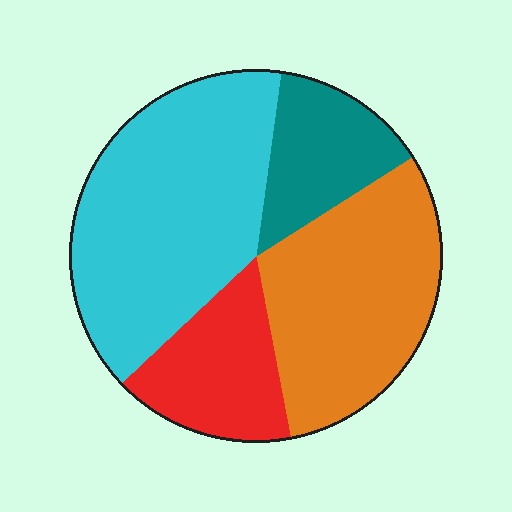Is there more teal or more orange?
Orange.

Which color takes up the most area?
Cyan, at roughly 40%.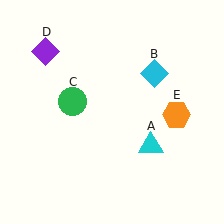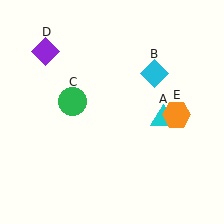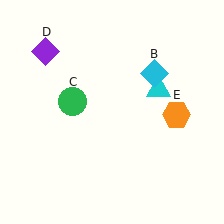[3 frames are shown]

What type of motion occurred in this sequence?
The cyan triangle (object A) rotated counterclockwise around the center of the scene.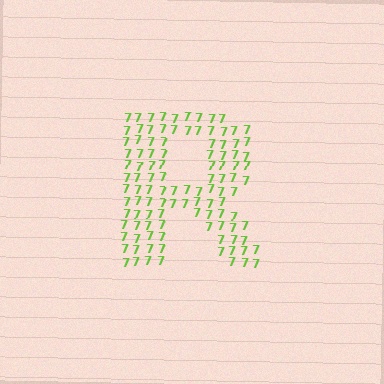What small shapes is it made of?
It is made of small digit 7's.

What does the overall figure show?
The overall figure shows the letter R.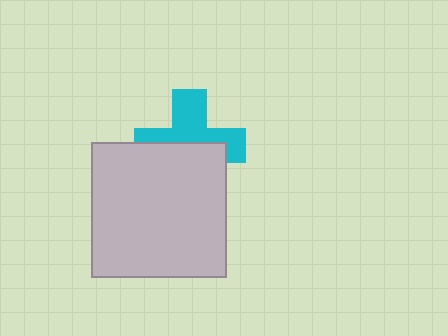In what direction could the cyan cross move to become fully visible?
The cyan cross could move up. That would shift it out from behind the light gray square entirely.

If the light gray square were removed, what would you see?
You would see the complete cyan cross.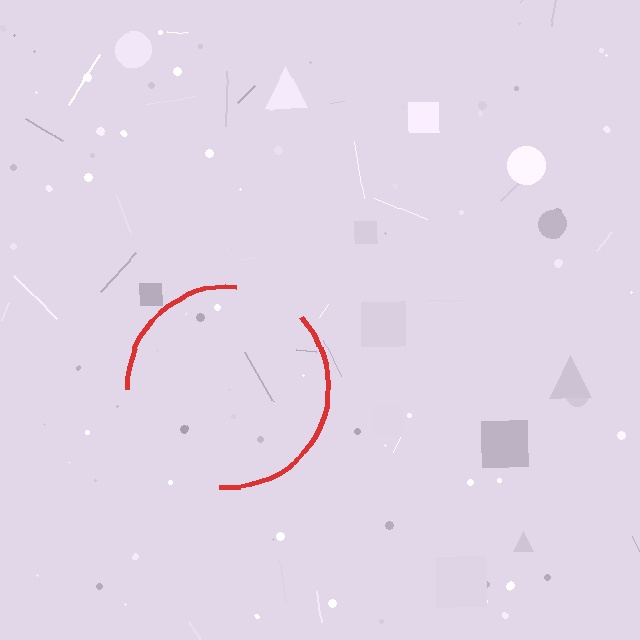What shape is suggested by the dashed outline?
The dashed outline suggests a circle.